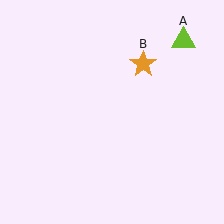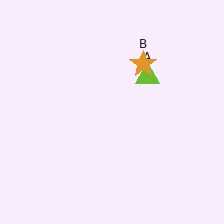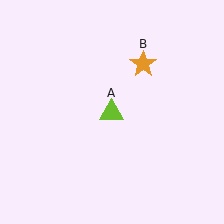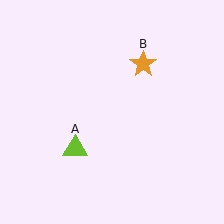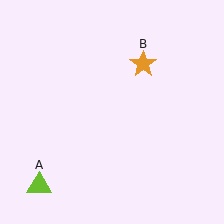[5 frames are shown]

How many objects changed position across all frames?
1 object changed position: lime triangle (object A).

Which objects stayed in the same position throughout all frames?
Orange star (object B) remained stationary.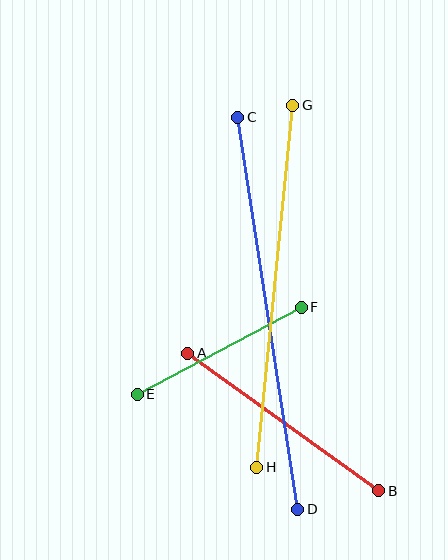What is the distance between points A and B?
The distance is approximately 235 pixels.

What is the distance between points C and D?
The distance is approximately 396 pixels.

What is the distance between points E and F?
The distance is approximately 185 pixels.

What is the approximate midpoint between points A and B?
The midpoint is at approximately (283, 422) pixels.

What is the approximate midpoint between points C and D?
The midpoint is at approximately (268, 313) pixels.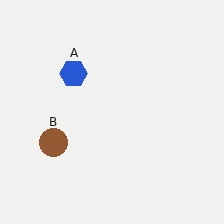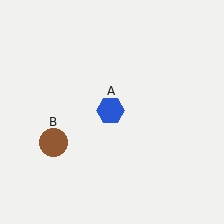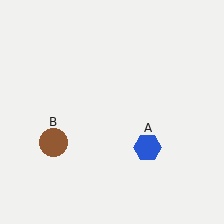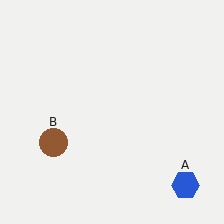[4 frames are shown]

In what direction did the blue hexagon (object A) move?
The blue hexagon (object A) moved down and to the right.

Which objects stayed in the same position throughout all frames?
Brown circle (object B) remained stationary.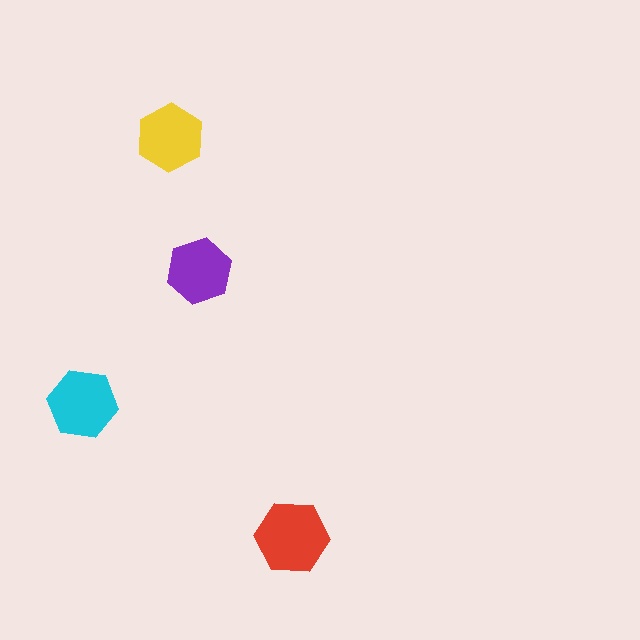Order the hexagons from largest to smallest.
the red one, the cyan one, the yellow one, the purple one.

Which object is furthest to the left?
The cyan hexagon is leftmost.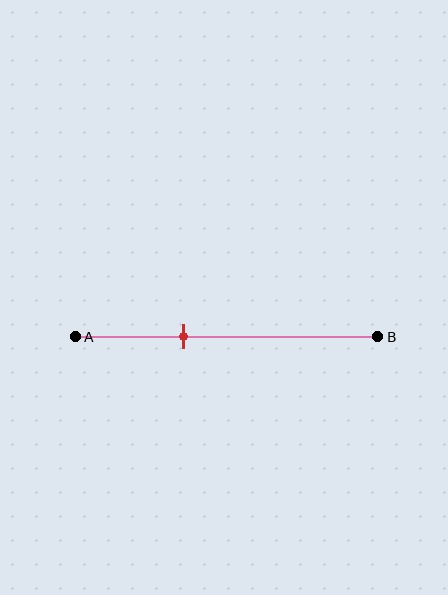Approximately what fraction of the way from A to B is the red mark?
The red mark is approximately 35% of the way from A to B.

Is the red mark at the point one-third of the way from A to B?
Yes, the mark is approximately at the one-third point.